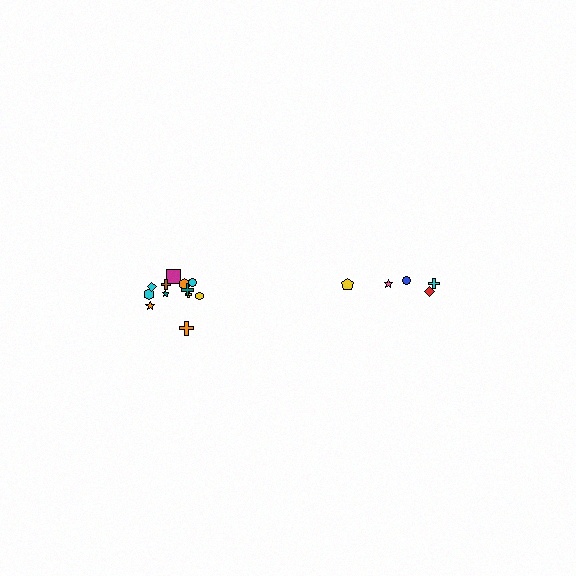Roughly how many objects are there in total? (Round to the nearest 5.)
Roughly 15 objects in total.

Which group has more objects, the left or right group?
The left group.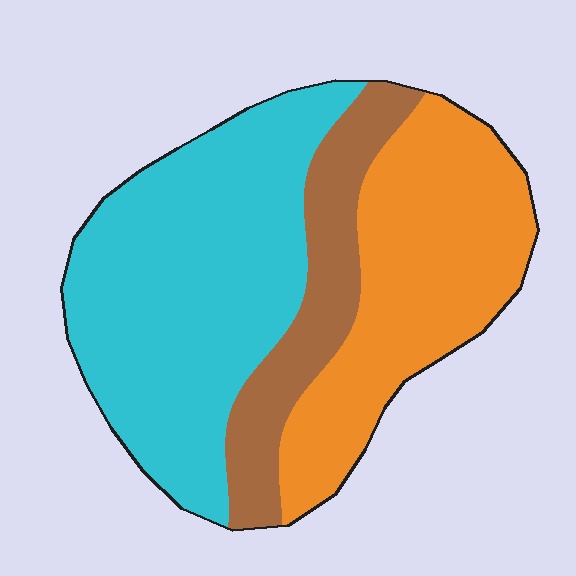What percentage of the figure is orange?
Orange takes up about one third (1/3) of the figure.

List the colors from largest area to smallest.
From largest to smallest: cyan, orange, brown.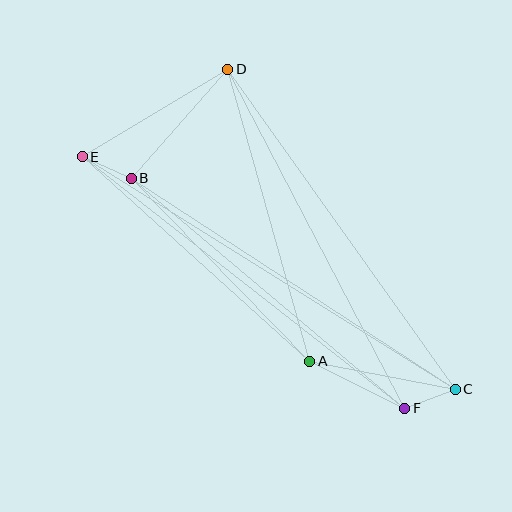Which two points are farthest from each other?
Points C and E are farthest from each other.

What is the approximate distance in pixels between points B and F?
The distance between B and F is approximately 358 pixels.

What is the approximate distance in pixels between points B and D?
The distance between B and D is approximately 146 pixels.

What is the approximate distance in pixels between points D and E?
The distance between D and E is approximately 170 pixels.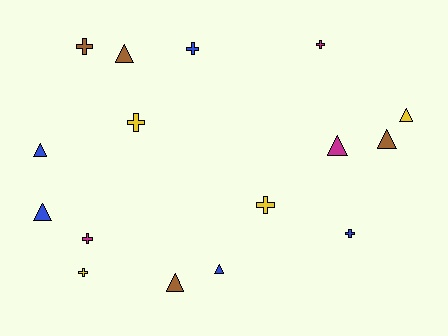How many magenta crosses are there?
There are 2 magenta crosses.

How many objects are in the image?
There are 16 objects.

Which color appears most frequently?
Blue, with 5 objects.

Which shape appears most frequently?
Cross, with 8 objects.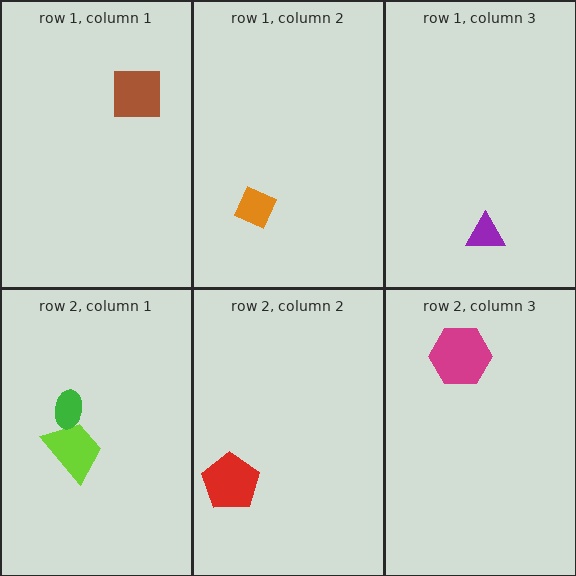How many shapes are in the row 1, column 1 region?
1.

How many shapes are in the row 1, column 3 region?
1.